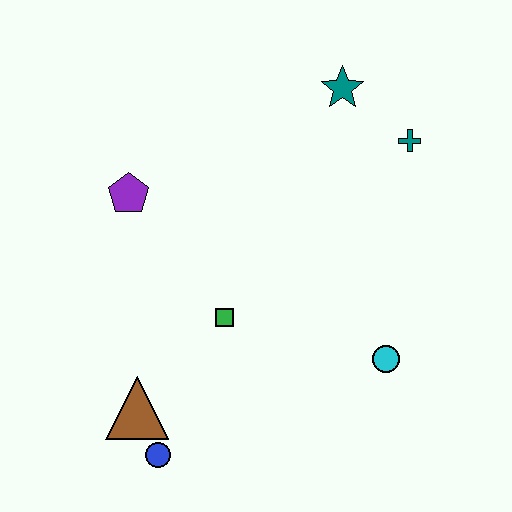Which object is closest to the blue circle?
The brown triangle is closest to the blue circle.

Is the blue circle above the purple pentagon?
No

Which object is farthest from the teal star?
The blue circle is farthest from the teal star.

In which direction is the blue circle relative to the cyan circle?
The blue circle is to the left of the cyan circle.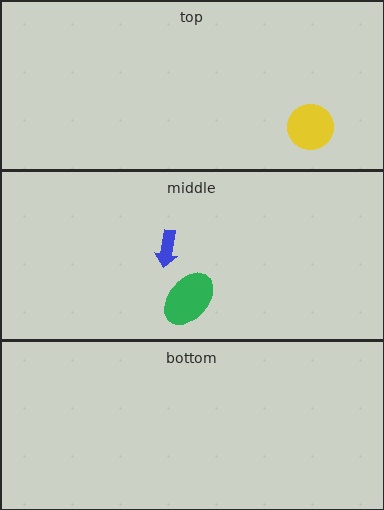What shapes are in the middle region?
The green ellipse, the blue arrow.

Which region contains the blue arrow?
The middle region.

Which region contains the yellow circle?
The top region.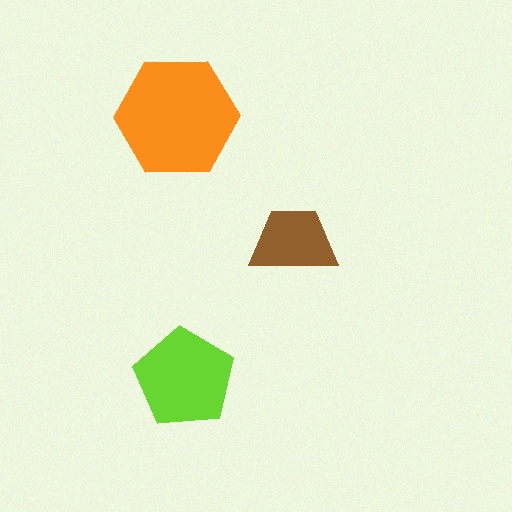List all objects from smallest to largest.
The brown trapezoid, the lime pentagon, the orange hexagon.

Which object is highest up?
The orange hexagon is topmost.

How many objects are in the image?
There are 3 objects in the image.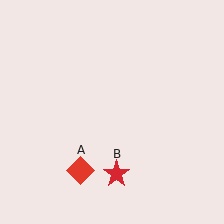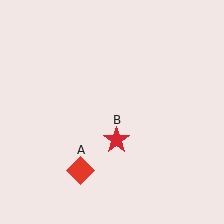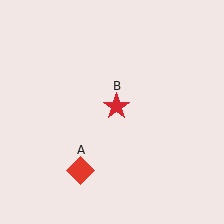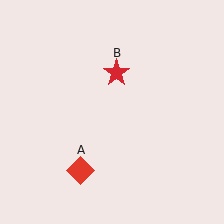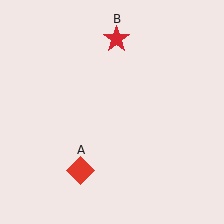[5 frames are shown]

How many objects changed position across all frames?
1 object changed position: red star (object B).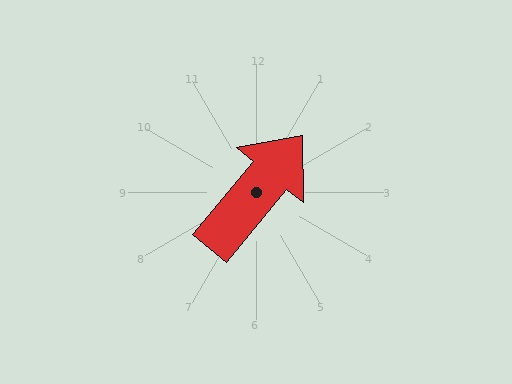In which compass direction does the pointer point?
Northeast.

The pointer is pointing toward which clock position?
Roughly 1 o'clock.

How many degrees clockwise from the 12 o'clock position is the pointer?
Approximately 40 degrees.